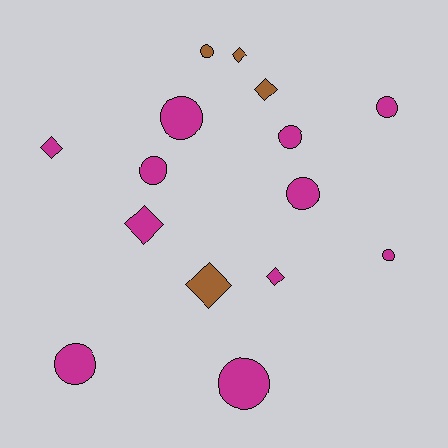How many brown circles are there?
There is 1 brown circle.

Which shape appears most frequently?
Circle, with 9 objects.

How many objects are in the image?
There are 15 objects.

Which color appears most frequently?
Magenta, with 11 objects.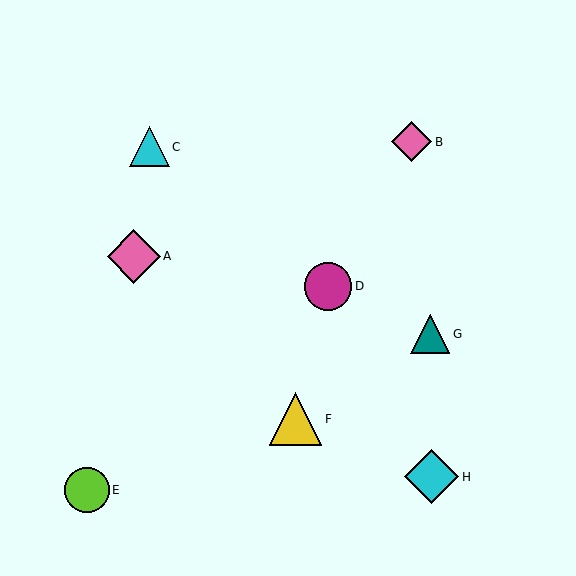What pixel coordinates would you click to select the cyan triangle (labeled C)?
Click at (149, 147) to select the cyan triangle C.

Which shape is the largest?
The cyan diamond (labeled H) is the largest.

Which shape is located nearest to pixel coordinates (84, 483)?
The lime circle (labeled E) at (87, 490) is nearest to that location.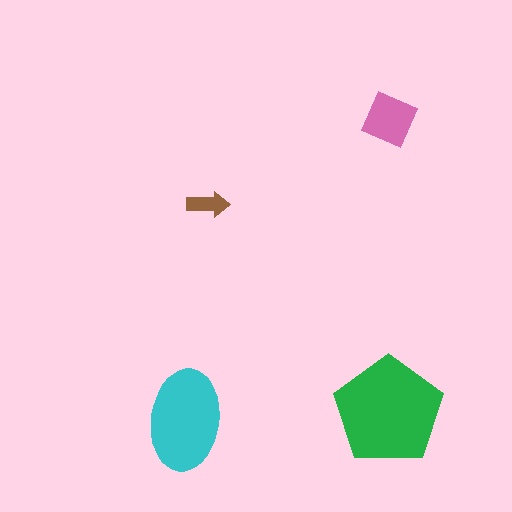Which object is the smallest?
The brown arrow.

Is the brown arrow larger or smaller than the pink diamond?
Smaller.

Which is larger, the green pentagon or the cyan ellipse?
The green pentagon.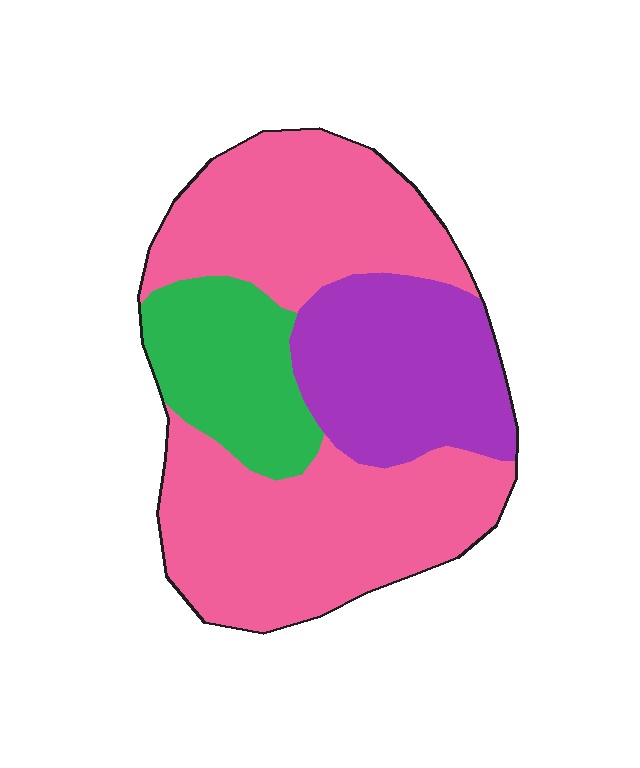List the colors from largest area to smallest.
From largest to smallest: pink, purple, green.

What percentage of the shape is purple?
Purple takes up about one quarter (1/4) of the shape.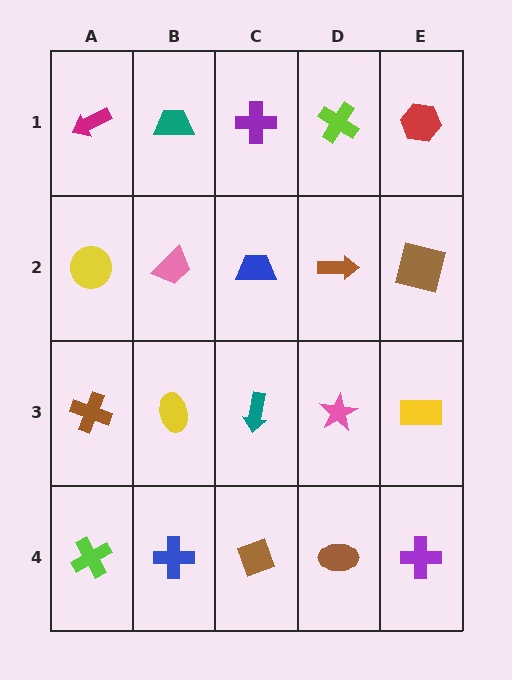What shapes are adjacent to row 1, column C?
A blue trapezoid (row 2, column C), a teal trapezoid (row 1, column B), a lime cross (row 1, column D).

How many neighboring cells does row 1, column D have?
3.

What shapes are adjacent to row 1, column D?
A brown arrow (row 2, column D), a purple cross (row 1, column C), a red hexagon (row 1, column E).